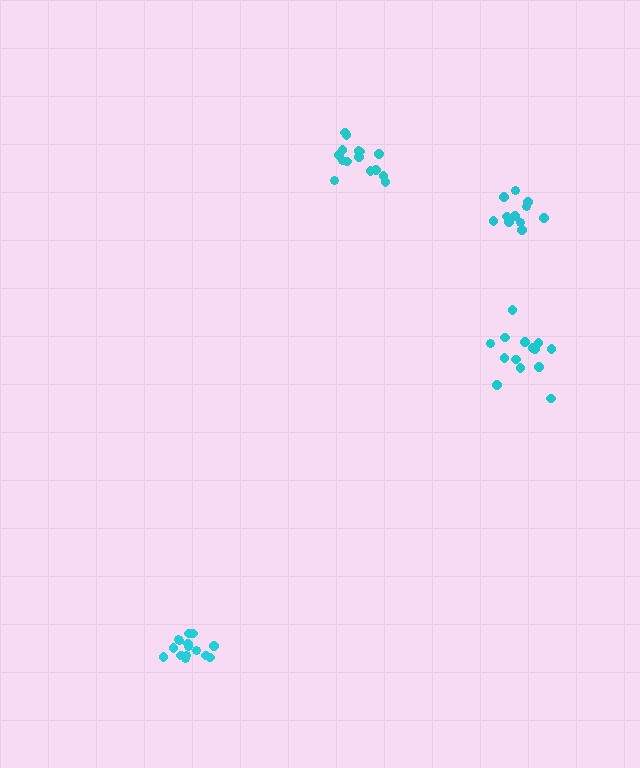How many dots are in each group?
Group 1: 15 dots, Group 2: 15 dots, Group 3: 14 dots, Group 4: 11 dots (55 total).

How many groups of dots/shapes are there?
There are 4 groups.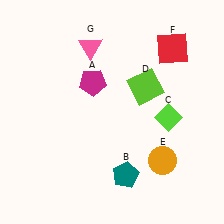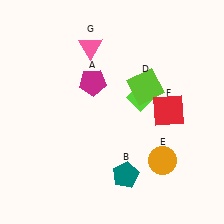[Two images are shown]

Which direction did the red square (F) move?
The red square (F) moved down.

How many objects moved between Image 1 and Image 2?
2 objects moved between the two images.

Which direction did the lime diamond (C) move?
The lime diamond (C) moved left.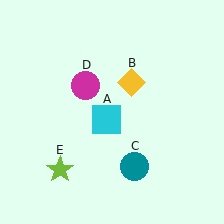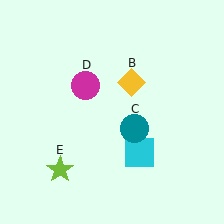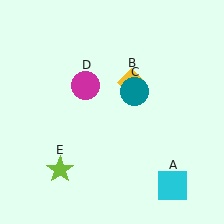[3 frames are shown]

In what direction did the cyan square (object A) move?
The cyan square (object A) moved down and to the right.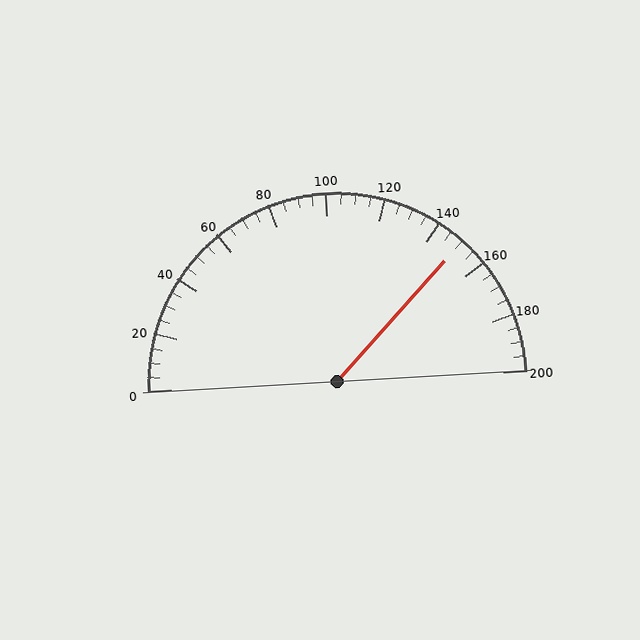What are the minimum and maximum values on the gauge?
The gauge ranges from 0 to 200.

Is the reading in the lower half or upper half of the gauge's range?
The reading is in the upper half of the range (0 to 200).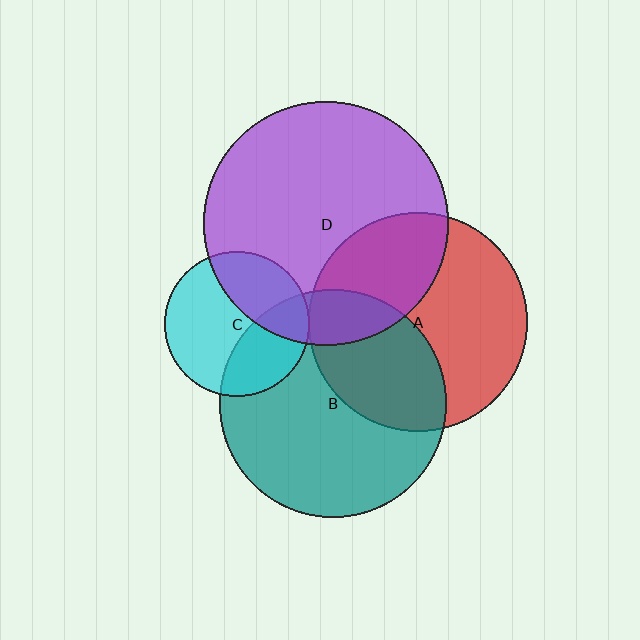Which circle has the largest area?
Circle D (purple).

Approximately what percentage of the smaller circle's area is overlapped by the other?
Approximately 15%.